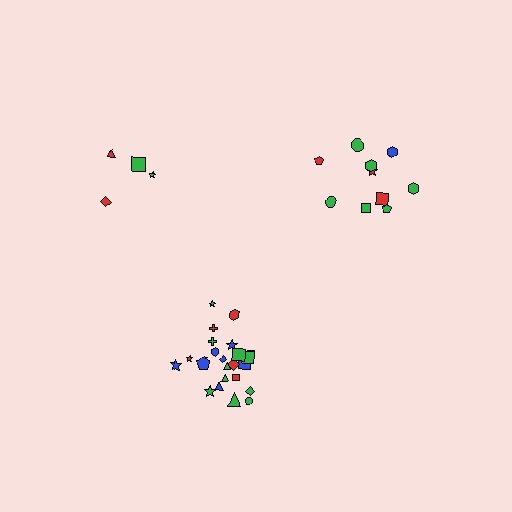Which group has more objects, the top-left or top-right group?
The top-right group.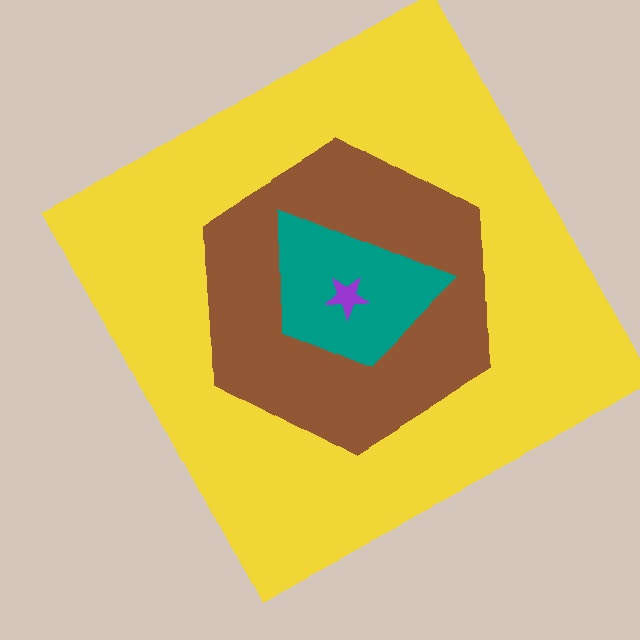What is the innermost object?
The purple star.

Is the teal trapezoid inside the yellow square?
Yes.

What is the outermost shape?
The yellow square.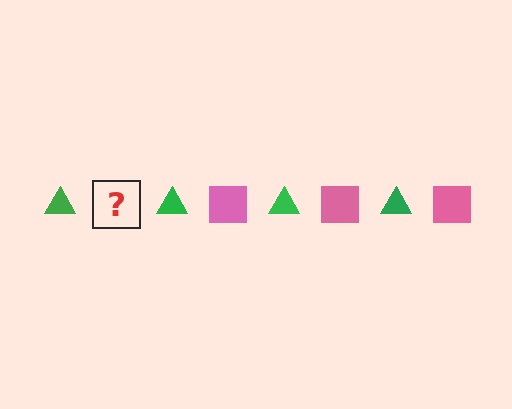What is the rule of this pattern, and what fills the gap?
The rule is that the pattern alternates between green triangle and pink square. The gap should be filled with a pink square.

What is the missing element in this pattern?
The missing element is a pink square.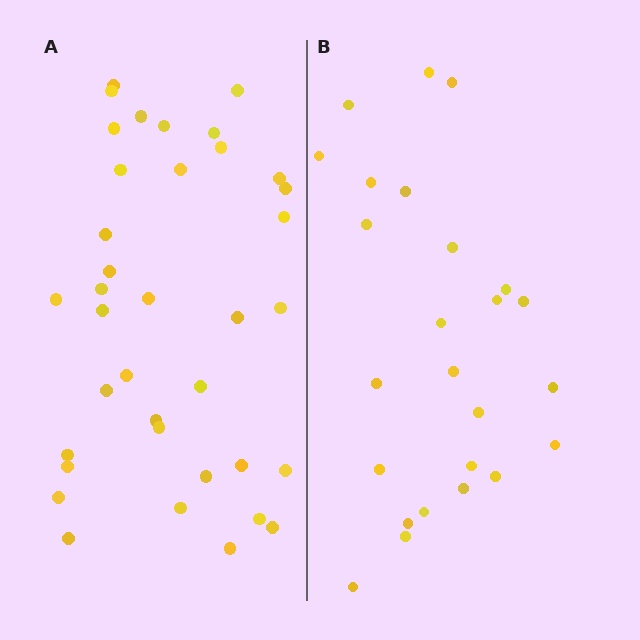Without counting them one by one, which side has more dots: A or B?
Region A (the left region) has more dots.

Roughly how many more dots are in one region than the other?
Region A has roughly 12 or so more dots than region B.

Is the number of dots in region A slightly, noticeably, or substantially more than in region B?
Region A has substantially more. The ratio is roughly 1.5 to 1.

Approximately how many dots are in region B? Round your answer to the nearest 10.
About 20 dots. (The exact count is 25, which rounds to 20.)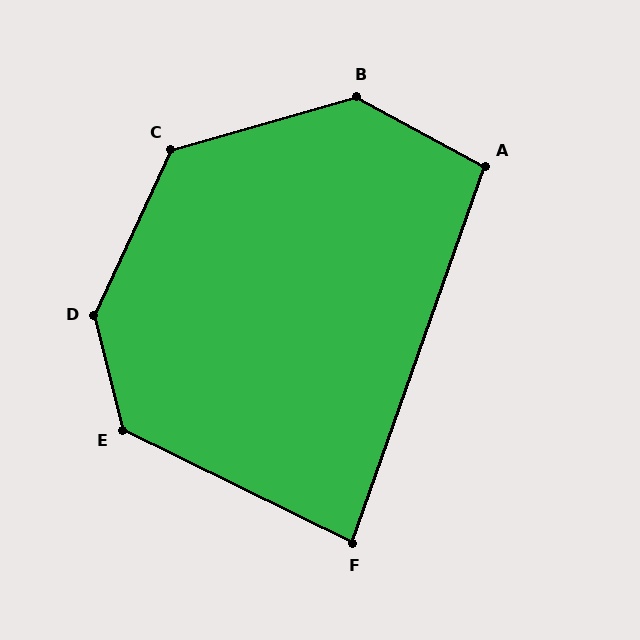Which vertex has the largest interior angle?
D, at approximately 141 degrees.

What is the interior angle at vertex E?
Approximately 130 degrees (obtuse).